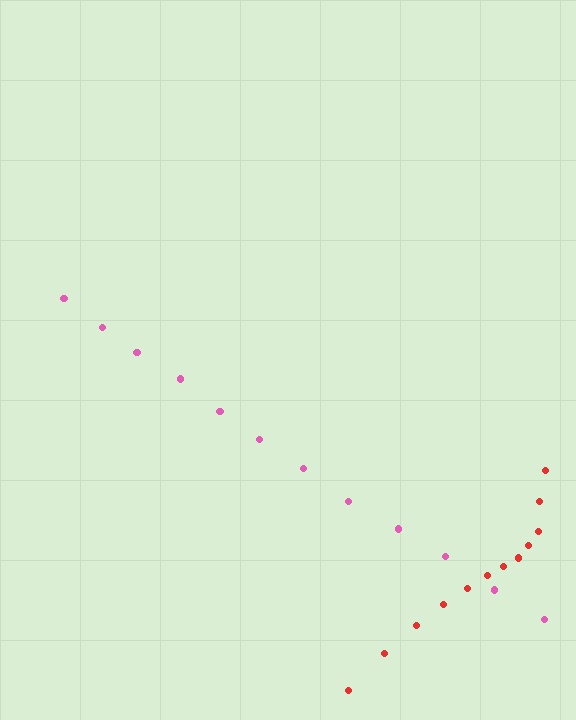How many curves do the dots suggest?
There are 2 distinct paths.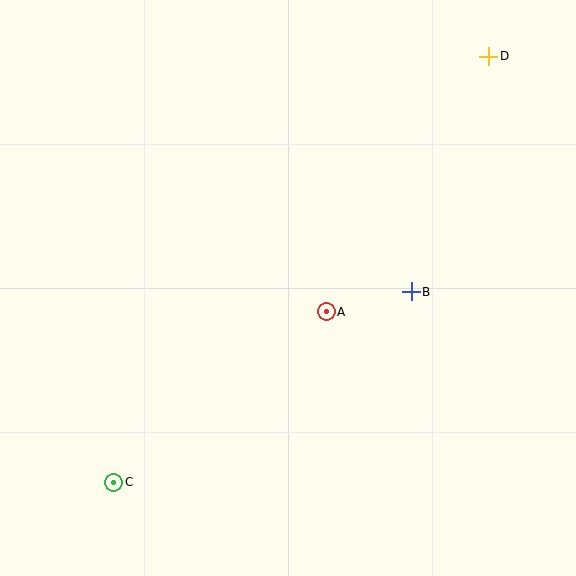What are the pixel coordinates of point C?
Point C is at (114, 482).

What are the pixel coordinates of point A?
Point A is at (326, 312).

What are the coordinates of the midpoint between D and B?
The midpoint between D and B is at (450, 174).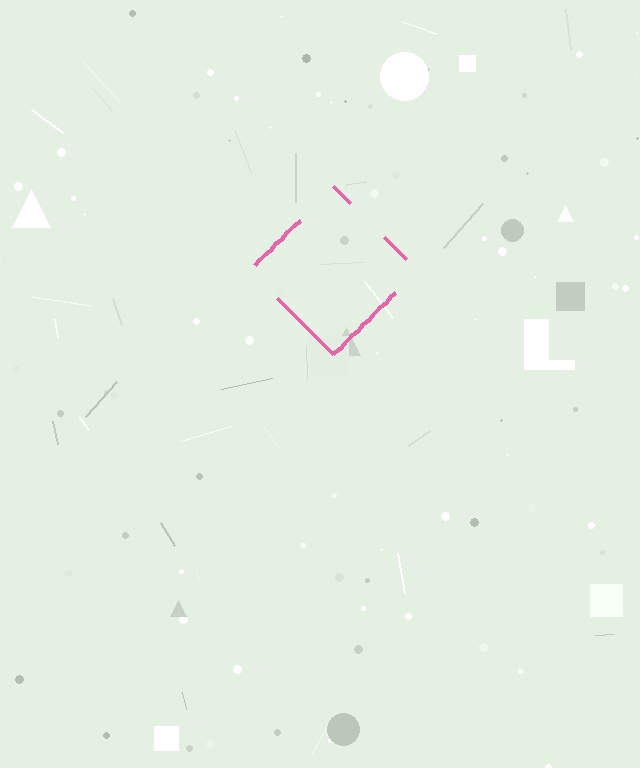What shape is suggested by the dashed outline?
The dashed outline suggests a diamond.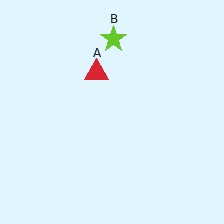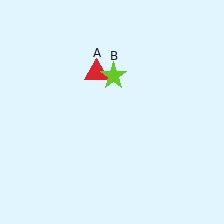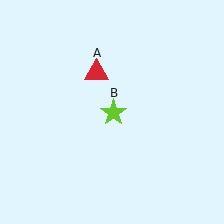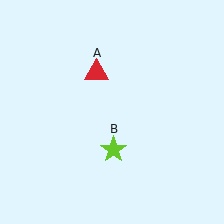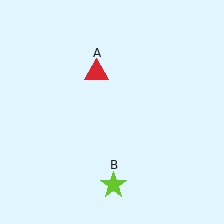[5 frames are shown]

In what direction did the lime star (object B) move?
The lime star (object B) moved down.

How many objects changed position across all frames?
1 object changed position: lime star (object B).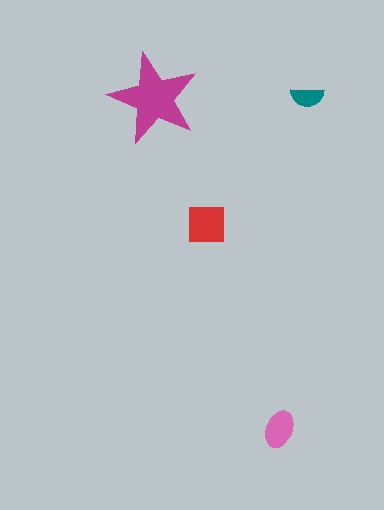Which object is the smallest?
The teal semicircle.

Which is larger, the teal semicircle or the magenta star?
The magenta star.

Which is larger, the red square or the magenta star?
The magenta star.